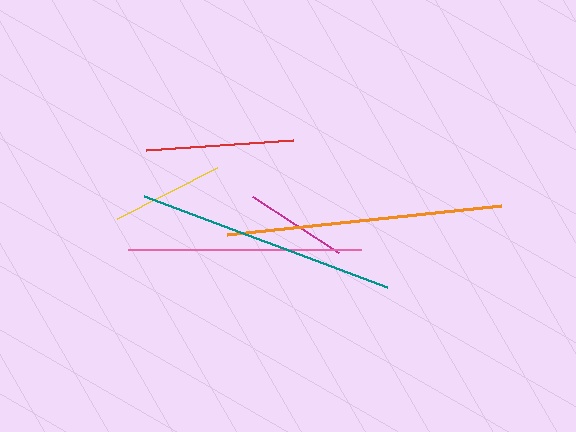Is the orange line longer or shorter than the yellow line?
The orange line is longer than the yellow line.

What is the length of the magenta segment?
The magenta segment is approximately 103 pixels long.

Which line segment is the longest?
The orange line is the longest at approximately 276 pixels.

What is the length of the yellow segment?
The yellow segment is approximately 113 pixels long.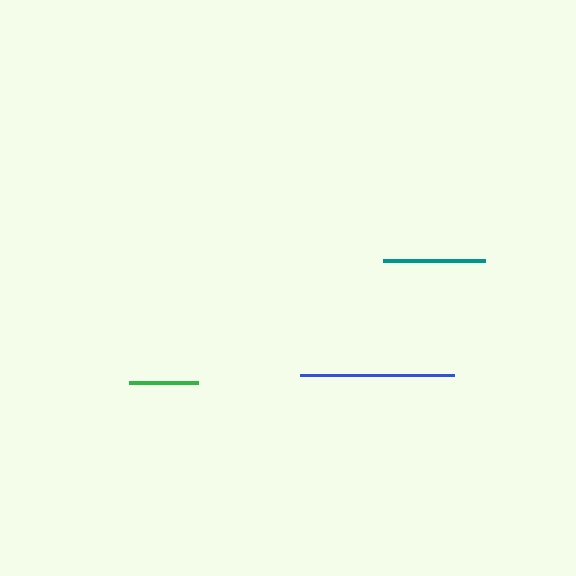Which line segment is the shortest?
The green line is the shortest at approximately 69 pixels.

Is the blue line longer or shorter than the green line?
The blue line is longer than the green line.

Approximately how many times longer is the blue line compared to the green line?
The blue line is approximately 2.2 times the length of the green line.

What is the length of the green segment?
The green segment is approximately 69 pixels long.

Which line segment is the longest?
The blue line is the longest at approximately 154 pixels.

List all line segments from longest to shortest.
From longest to shortest: blue, teal, green.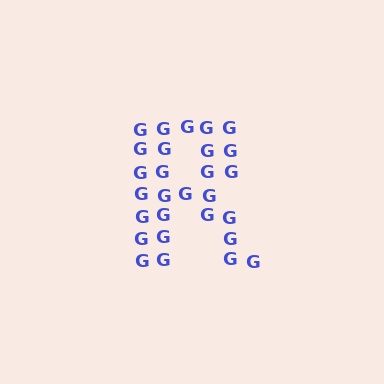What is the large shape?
The large shape is the letter R.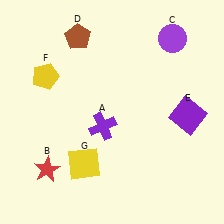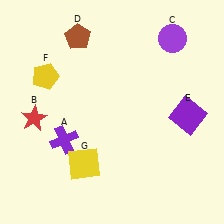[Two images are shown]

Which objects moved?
The objects that moved are: the purple cross (A), the red star (B).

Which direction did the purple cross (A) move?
The purple cross (A) moved left.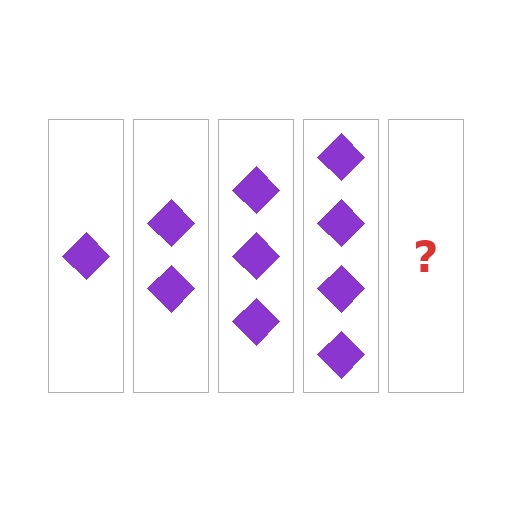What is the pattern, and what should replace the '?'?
The pattern is that each step adds one more diamond. The '?' should be 5 diamonds.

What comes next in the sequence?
The next element should be 5 diamonds.